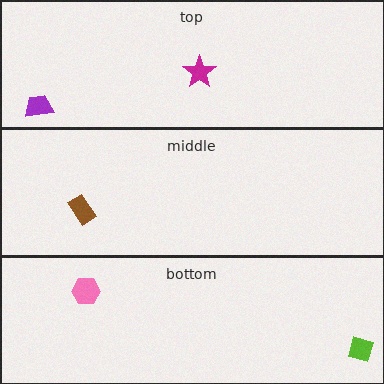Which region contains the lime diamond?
The bottom region.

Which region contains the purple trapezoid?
The top region.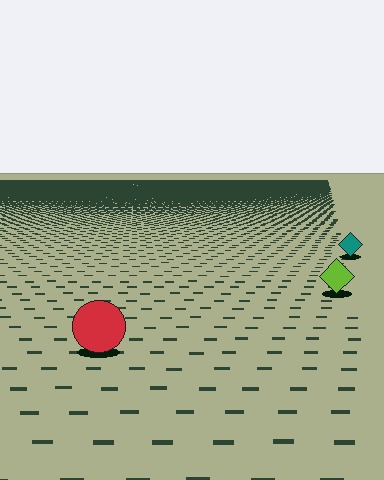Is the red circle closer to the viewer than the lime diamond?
Yes. The red circle is closer — you can tell from the texture gradient: the ground texture is coarser near it.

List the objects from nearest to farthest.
From nearest to farthest: the red circle, the lime diamond, the teal diamond.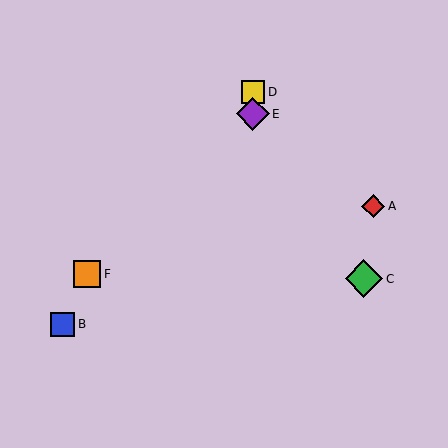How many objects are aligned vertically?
2 objects (D, E) are aligned vertically.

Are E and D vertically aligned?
Yes, both are at x≈253.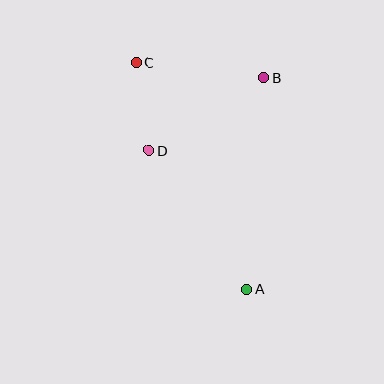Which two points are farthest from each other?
Points A and C are farthest from each other.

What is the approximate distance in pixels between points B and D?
The distance between B and D is approximately 136 pixels.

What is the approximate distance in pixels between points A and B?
The distance between A and B is approximately 212 pixels.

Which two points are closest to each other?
Points C and D are closest to each other.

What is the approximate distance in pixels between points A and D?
The distance between A and D is approximately 169 pixels.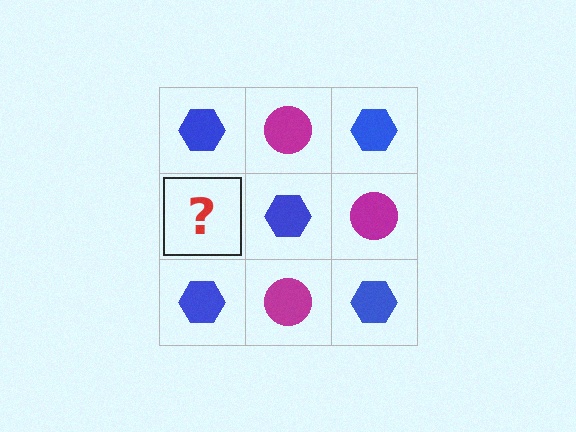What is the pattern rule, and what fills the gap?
The rule is that it alternates blue hexagon and magenta circle in a checkerboard pattern. The gap should be filled with a magenta circle.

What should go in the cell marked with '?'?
The missing cell should contain a magenta circle.